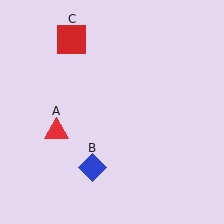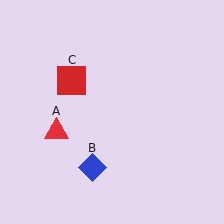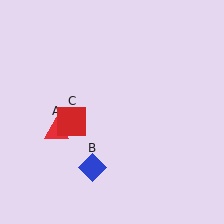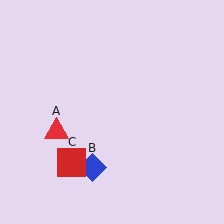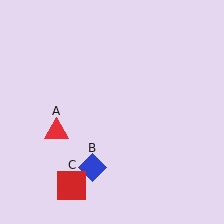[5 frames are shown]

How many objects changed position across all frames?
1 object changed position: red square (object C).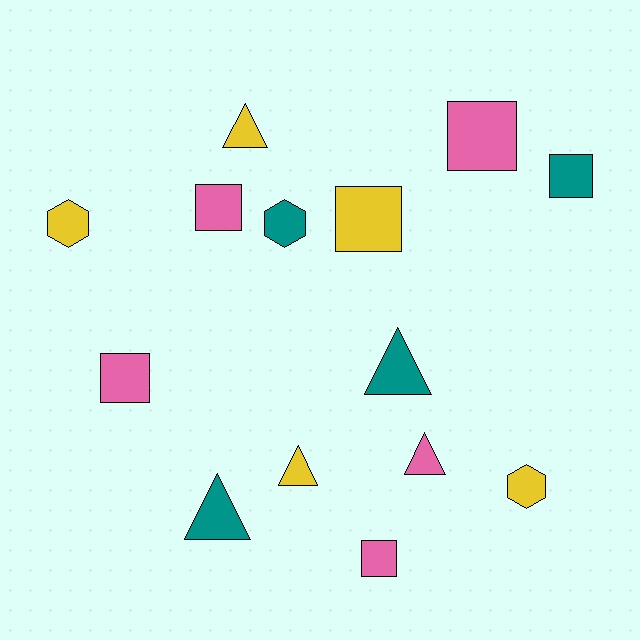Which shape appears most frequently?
Square, with 6 objects.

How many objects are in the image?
There are 14 objects.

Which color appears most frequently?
Yellow, with 5 objects.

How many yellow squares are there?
There is 1 yellow square.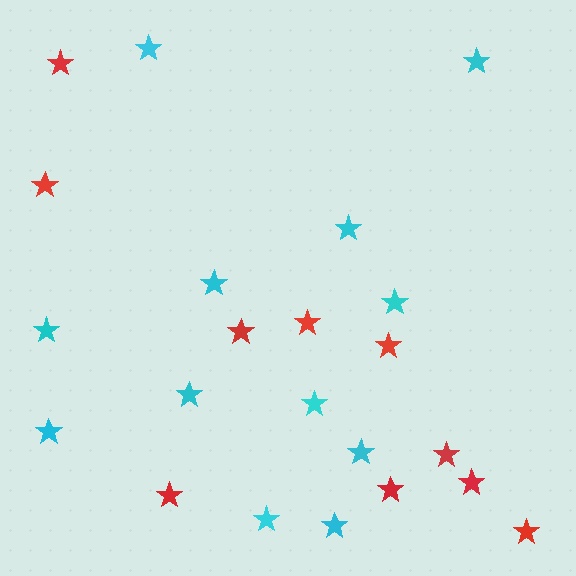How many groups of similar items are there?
There are 2 groups: one group of cyan stars (12) and one group of red stars (10).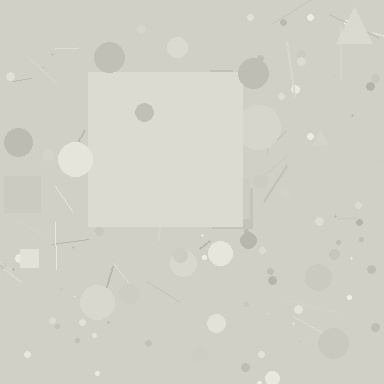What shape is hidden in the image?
A square is hidden in the image.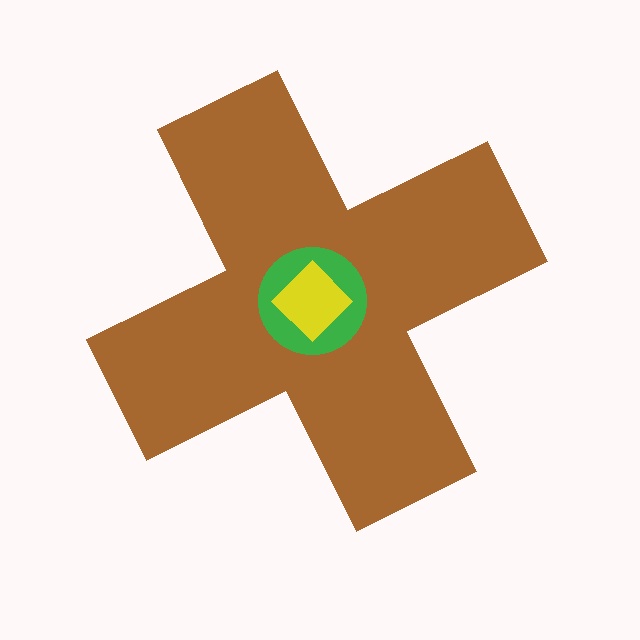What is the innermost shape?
The yellow diamond.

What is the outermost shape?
The brown cross.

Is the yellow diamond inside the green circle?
Yes.